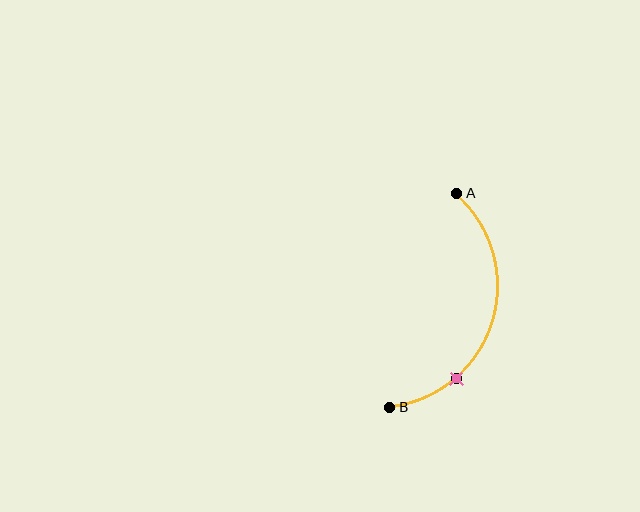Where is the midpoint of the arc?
The arc midpoint is the point on the curve farthest from the straight line joining A and B. It sits to the right of that line.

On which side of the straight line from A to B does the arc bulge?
The arc bulges to the right of the straight line connecting A and B.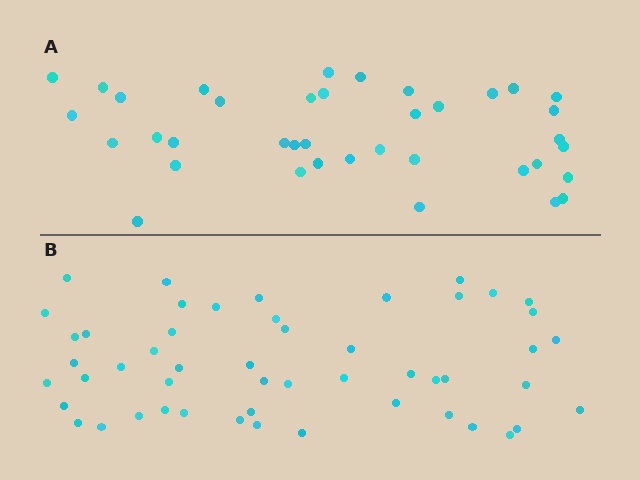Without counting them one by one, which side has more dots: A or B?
Region B (the bottom region) has more dots.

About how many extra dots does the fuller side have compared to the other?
Region B has approximately 15 more dots than region A.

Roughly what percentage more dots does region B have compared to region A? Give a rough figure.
About 35% more.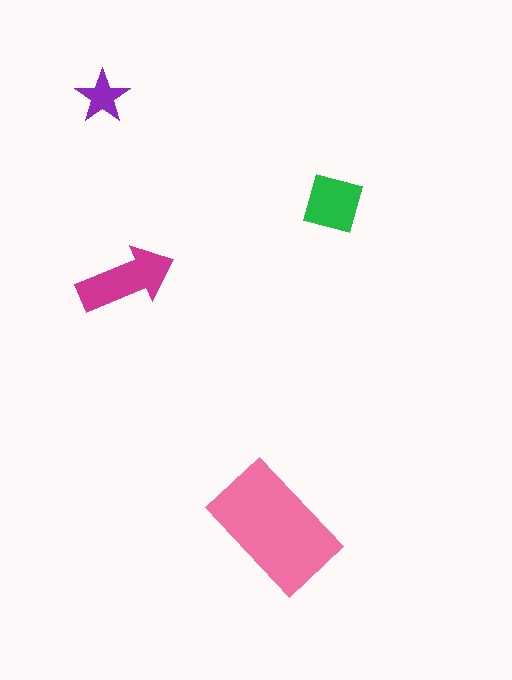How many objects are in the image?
There are 4 objects in the image.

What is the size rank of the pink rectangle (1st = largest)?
1st.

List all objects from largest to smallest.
The pink rectangle, the magenta arrow, the green diamond, the purple star.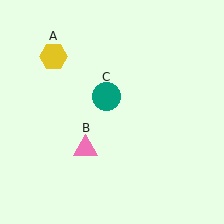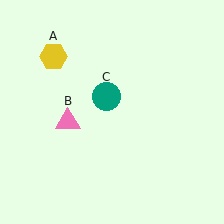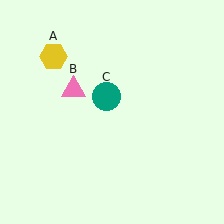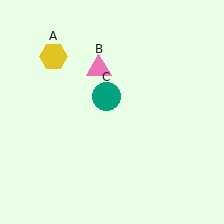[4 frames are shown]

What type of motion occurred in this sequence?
The pink triangle (object B) rotated clockwise around the center of the scene.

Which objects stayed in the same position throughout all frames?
Yellow hexagon (object A) and teal circle (object C) remained stationary.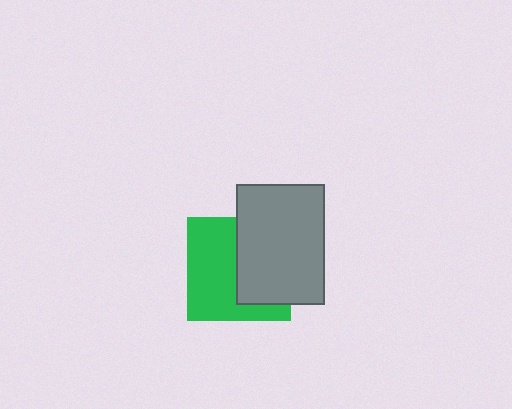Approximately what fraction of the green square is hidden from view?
Roughly 46% of the green square is hidden behind the gray rectangle.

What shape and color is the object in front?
The object in front is a gray rectangle.